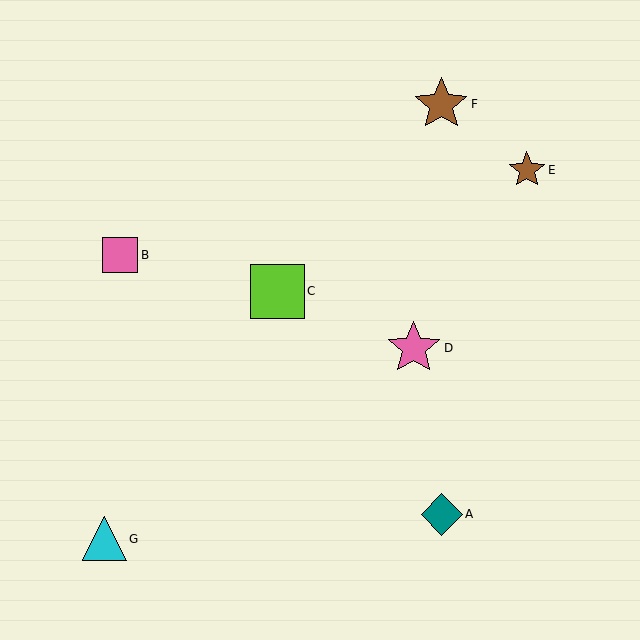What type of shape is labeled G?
Shape G is a cyan triangle.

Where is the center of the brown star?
The center of the brown star is at (441, 104).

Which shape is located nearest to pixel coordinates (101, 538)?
The cyan triangle (labeled G) at (104, 539) is nearest to that location.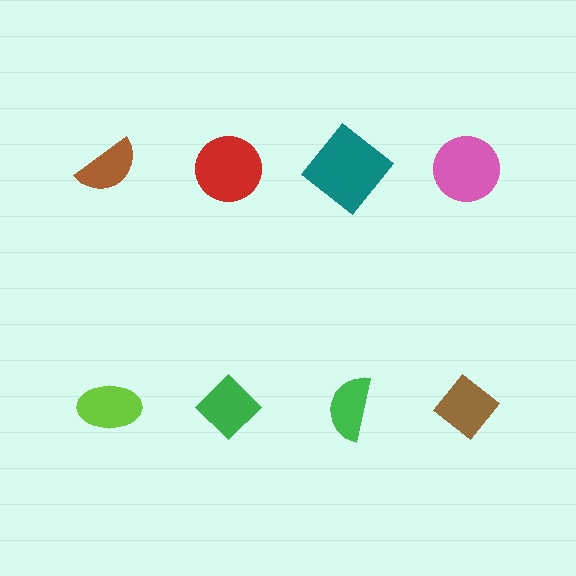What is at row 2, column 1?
A lime ellipse.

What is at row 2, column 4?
A brown diamond.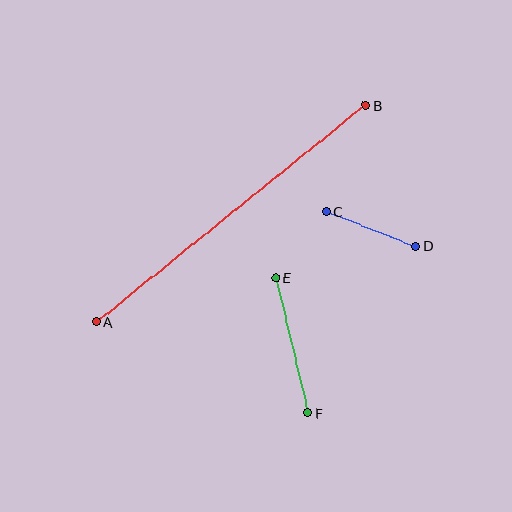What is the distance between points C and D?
The distance is approximately 96 pixels.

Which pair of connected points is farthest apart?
Points A and B are farthest apart.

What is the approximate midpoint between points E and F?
The midpoint is at approximately (292, 345) pixels.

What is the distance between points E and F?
The distance is approximately 139 pixels.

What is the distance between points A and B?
The distance is approximately 345 pixels.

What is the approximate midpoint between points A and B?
The midpoint is at approximately (231, 214) pixels.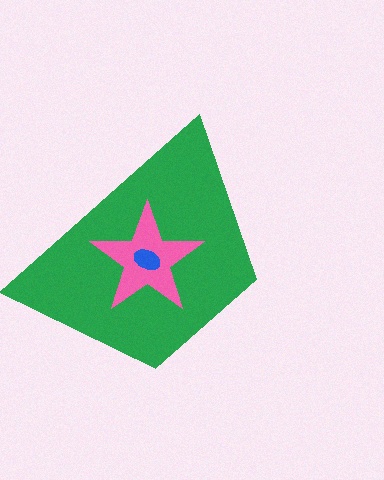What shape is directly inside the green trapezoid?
The pink star.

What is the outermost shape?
The green trapezoid.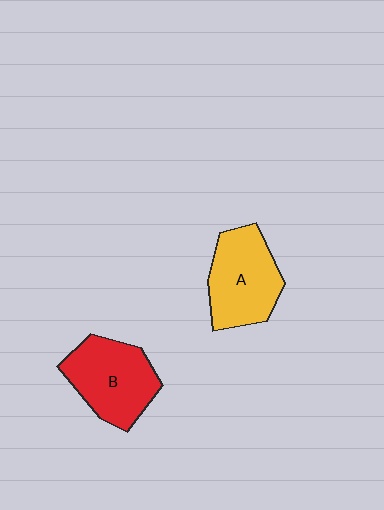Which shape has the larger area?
Shape B (red).